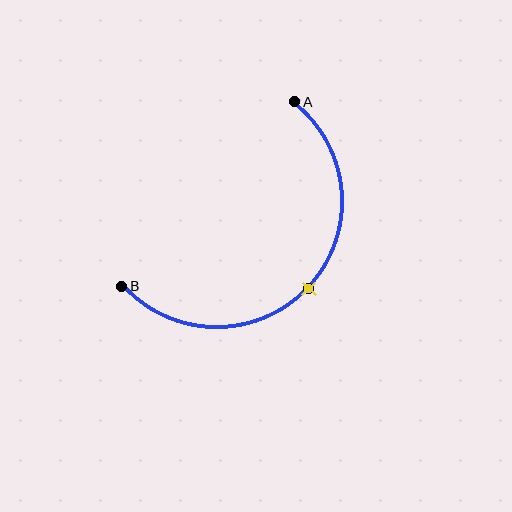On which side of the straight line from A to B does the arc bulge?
The arc bulges below and to the right of the straight line connecting A and B.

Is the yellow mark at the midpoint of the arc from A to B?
Yes. The yellow mark lies on the arc at equal arc-length from both A and B — it is the arc midpoint.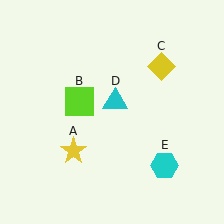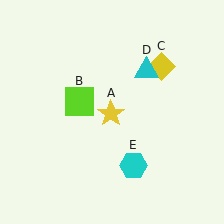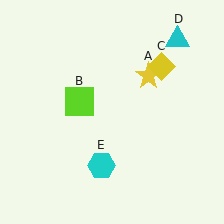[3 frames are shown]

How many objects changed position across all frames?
3 objects changed position: yellow star (object A), cyan triangle (object D), cyan hexagon (object E).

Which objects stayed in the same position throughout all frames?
Lime square (object B) and yellow diamond (object C) remained stationary.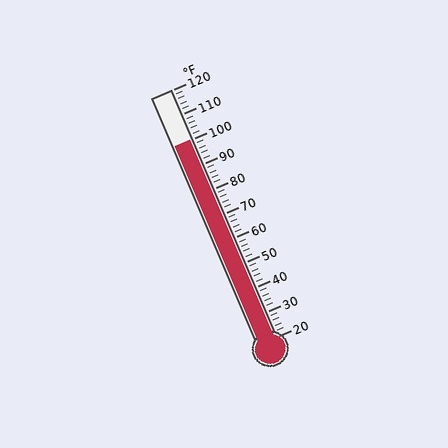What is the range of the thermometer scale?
The thermometer scale ranges from 20°F to 120°F.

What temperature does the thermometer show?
The thermometer shows approximately 100°F.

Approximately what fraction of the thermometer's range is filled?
The thermometer is filled to approximately 80% of its range.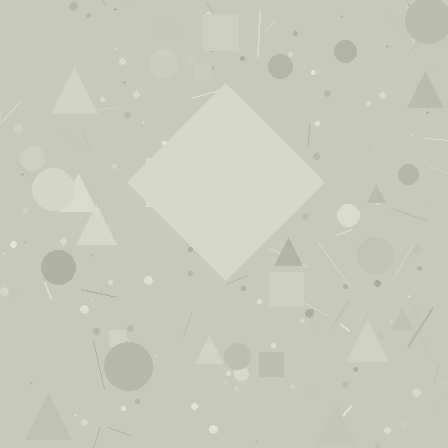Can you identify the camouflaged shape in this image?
The camouflaged shape is a diamond.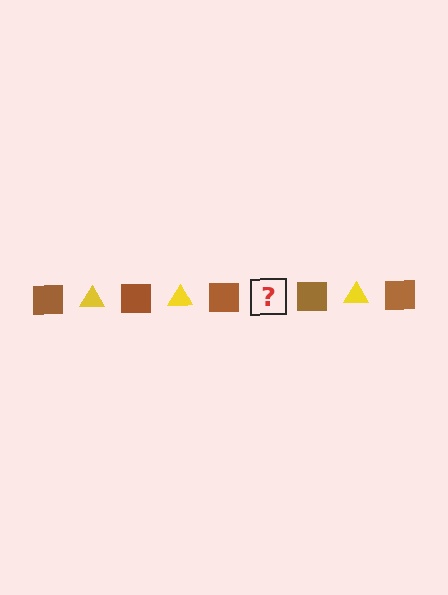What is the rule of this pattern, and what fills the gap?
The rule is that the pattern alternates between brown square and yellow triangle. The gap should be filled with a yellow triangle.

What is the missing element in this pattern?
The missing element is a yellow triangle.